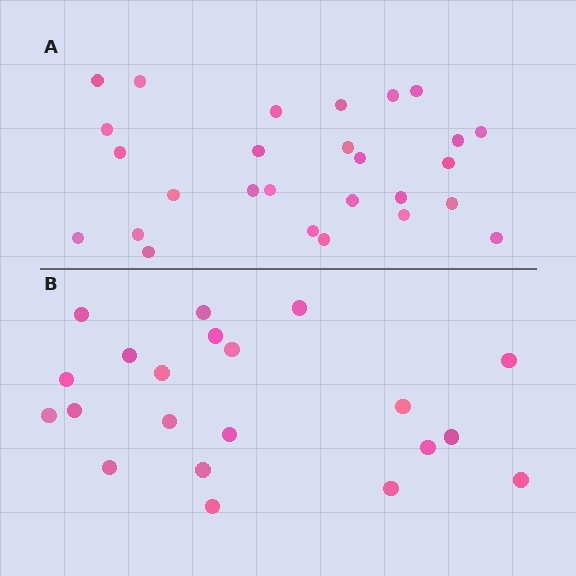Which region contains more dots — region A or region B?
Region A (the top region) has more dots.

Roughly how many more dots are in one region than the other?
Region A has about 6 more dots than region B.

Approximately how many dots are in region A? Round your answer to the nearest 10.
About 30 dots. (The exact count is 27, which rounds to 30.)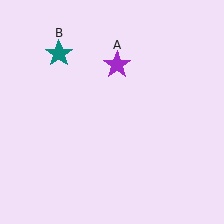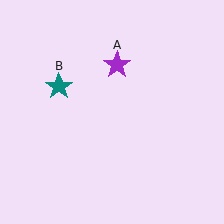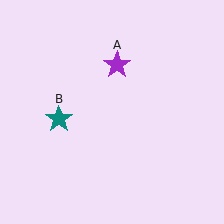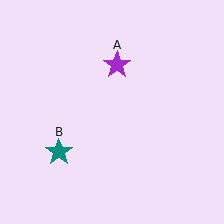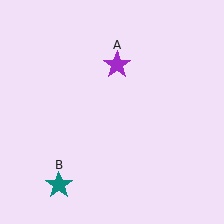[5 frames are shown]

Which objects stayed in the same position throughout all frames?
Purple star (object A) remained stationary.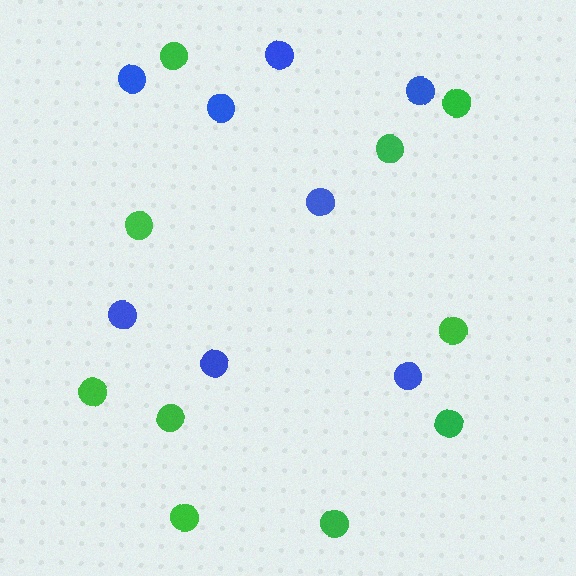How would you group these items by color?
There are 2 groups: one group of green circles (10) and one group of blue circles (8).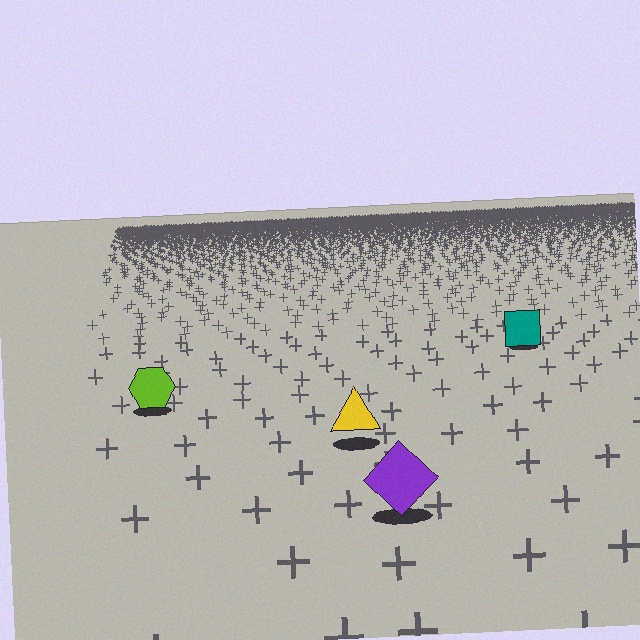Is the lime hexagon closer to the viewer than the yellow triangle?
No. The yellow triangle is closer — you can tell from the texture gradient: the ground texture is coarser near it.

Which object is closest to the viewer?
The purple diamond is closest. The texture marks near it are larger and more spread out.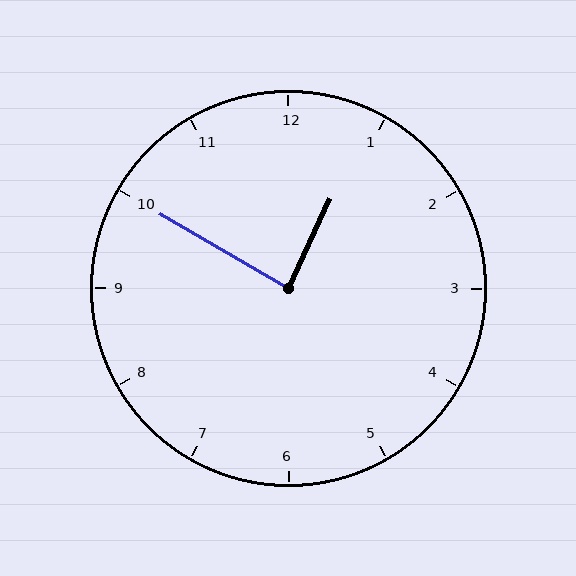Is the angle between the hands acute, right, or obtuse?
It is right.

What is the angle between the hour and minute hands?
Approximately 85 degrees.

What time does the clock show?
12:50.